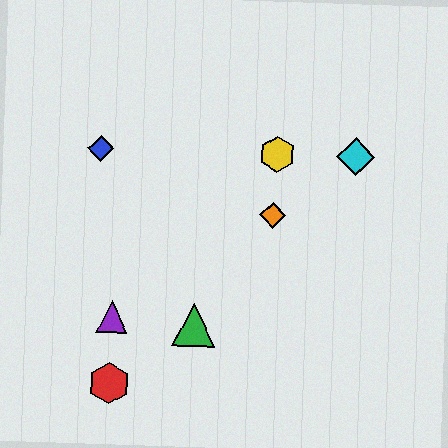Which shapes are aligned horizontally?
The blue diamond, the yellow hexagon, the cyan diamond are aligned horizontally.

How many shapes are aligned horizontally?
3 shapes (the blue diamond, the yellow hexagon, the cyan diamond) are aligned horizontally.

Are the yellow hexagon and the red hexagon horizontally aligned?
No, the yellow hexagon is at y≈154 and the red hexagon is at y≈383.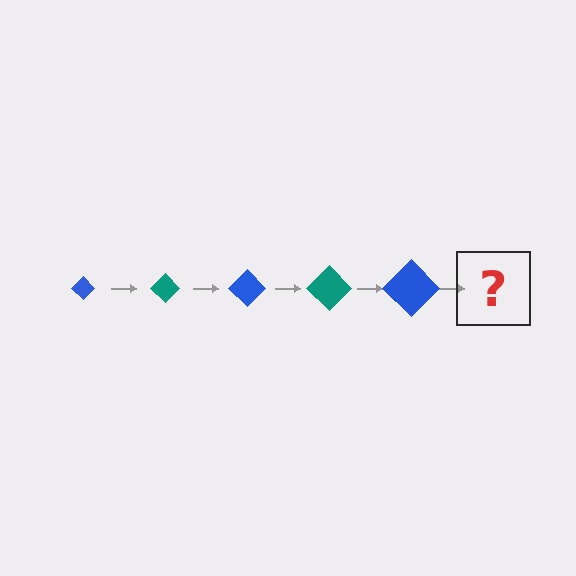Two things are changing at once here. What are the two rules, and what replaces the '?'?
The two rules are that the diamond grows larger each step and the color cycles through blue and teal. The '?' should be a teal diamond, larger than the previous one.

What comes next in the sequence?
The next element should be a teal diamond, larger than the previous one.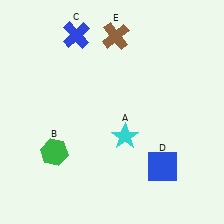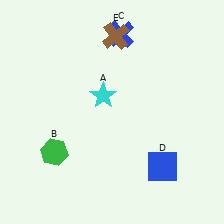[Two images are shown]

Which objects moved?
The objects that moved are: the cyan star (A), the blue cross (C).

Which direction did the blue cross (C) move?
The blue cross (C) moved right.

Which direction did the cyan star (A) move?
The cyan star (A) moved up.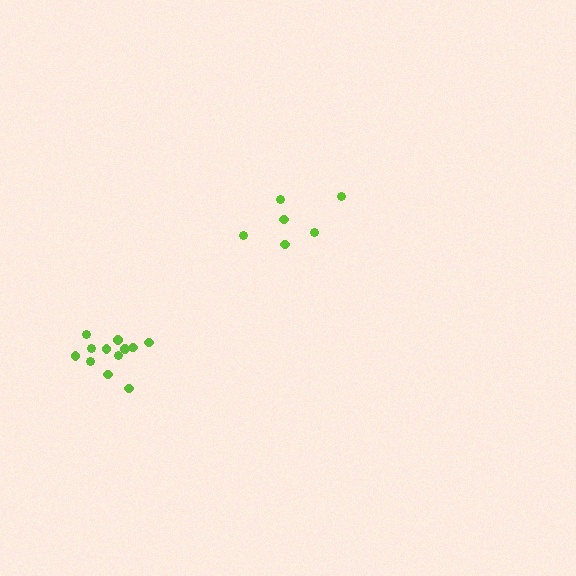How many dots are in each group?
Group 1: 6 dots, Group 2: 12 dots (18 total).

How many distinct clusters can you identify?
There are 2 distinct clusters.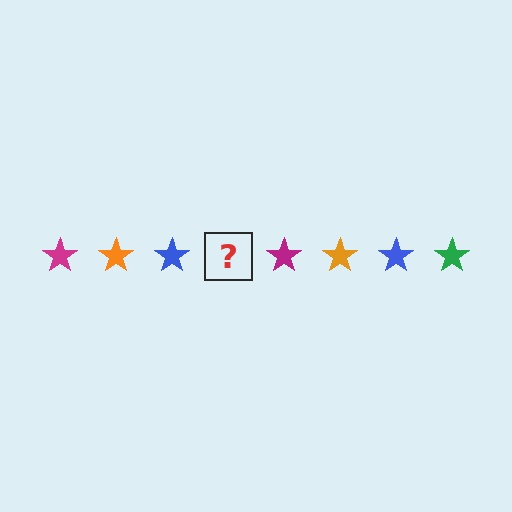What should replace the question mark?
The question mark should be replaced with a green star.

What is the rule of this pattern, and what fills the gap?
The rule is that the pattern cycles through magenta, orange, blue, green stars. The gap should be filled with a green star.